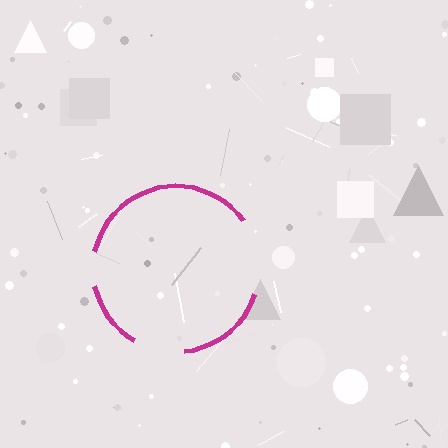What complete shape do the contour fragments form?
The contour fragments form a circle.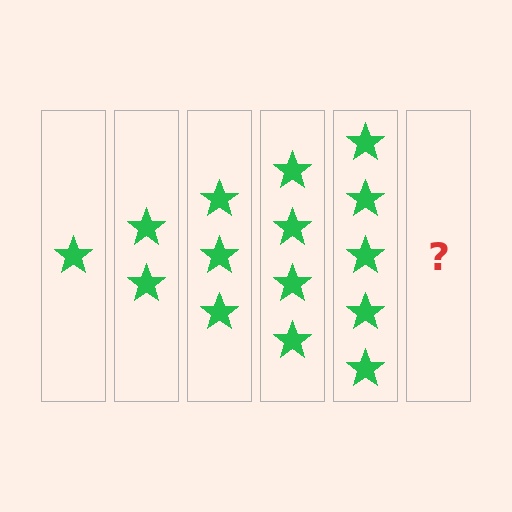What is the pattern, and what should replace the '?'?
The pattern is that each step adds one more star. The '?' should be 6 stars.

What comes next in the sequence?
The next element should be 6 stars.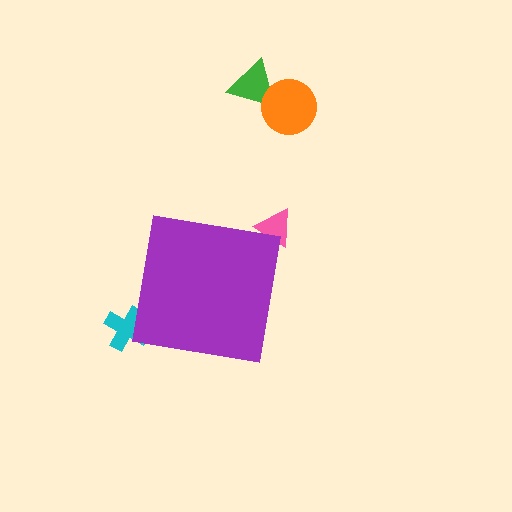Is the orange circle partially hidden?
No, the orange circle is fully visible.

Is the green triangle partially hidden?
No, the green triangle is fully visible.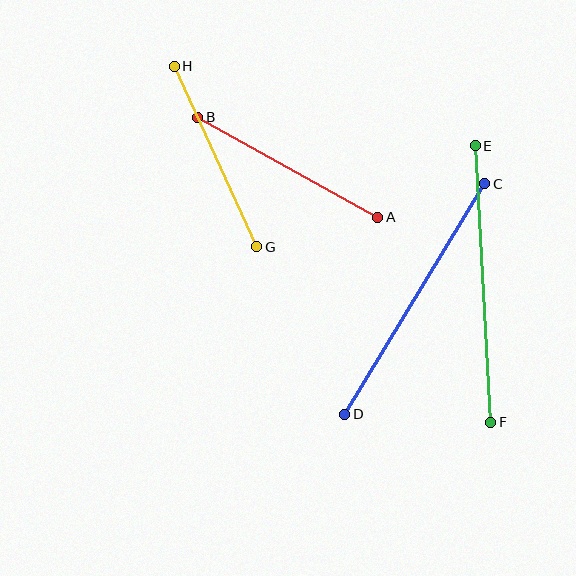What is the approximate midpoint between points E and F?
The midpoint is at approximately (483, 284) pixels.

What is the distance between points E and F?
The distance is approximately 277 pixels.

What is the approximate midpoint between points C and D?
The midpoint is at approximately (415, 299) pixels.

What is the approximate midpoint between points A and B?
The midpoint is at approximately (288, 167) pixels.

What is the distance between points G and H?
The distance is approximately 199 pixels.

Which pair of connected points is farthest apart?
Points E and F are farthest apart.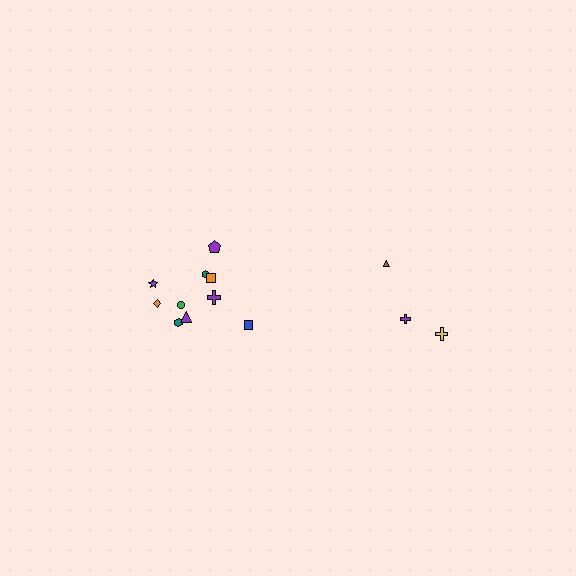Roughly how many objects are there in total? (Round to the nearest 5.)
Roughly 15 objects in total.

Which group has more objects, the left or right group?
The left group.